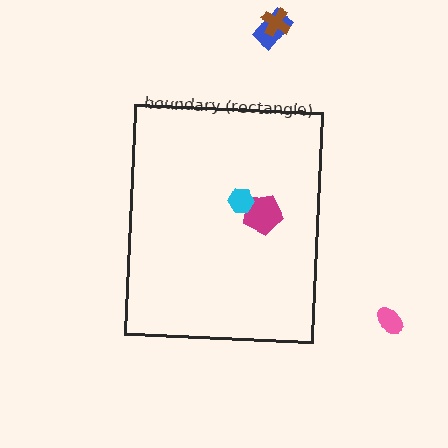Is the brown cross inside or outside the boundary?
Outside.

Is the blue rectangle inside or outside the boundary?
Outside.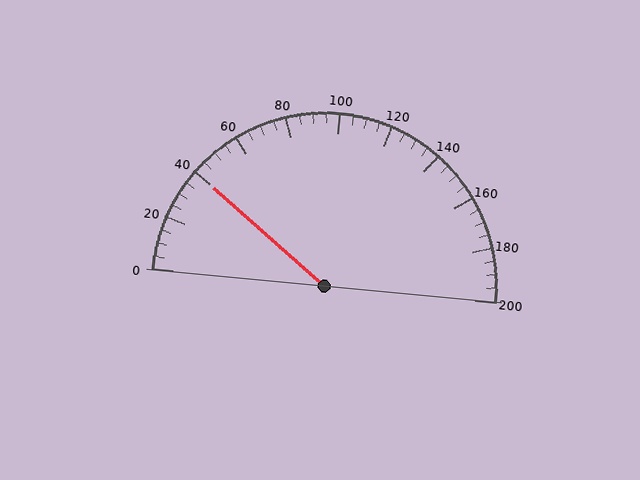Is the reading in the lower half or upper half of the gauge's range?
The reading is in the lower half of the range (0 to 200).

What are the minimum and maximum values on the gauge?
The gauge ranges from 0 to 200.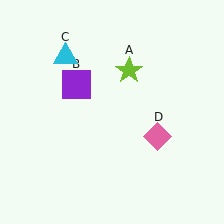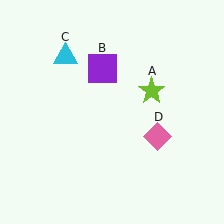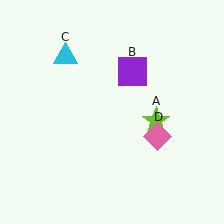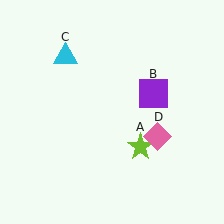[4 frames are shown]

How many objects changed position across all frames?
2 objects changed position: lime star (object A), purple square (object B).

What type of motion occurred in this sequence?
The lime star (object A), purple square (object B) rotated clockwise around the center of the scene.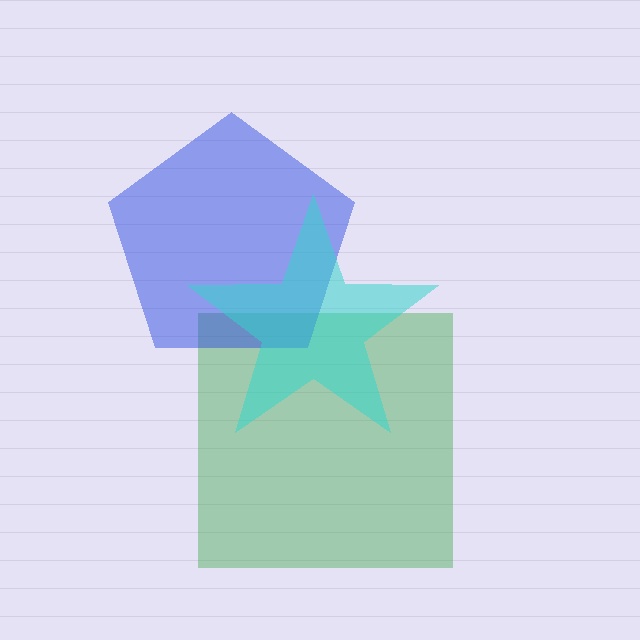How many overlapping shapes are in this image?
There are 3 overlapping shapes in the image.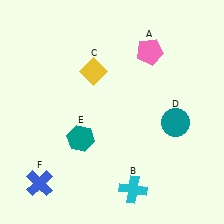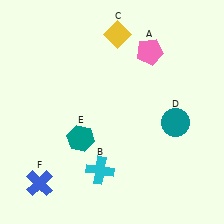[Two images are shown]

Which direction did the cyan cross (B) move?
The cyan cross (B) moved left.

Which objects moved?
The objects that moved are: the cyan cross (B), the yellow diamond (C).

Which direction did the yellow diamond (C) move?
The yellow diamond (C) moved up.